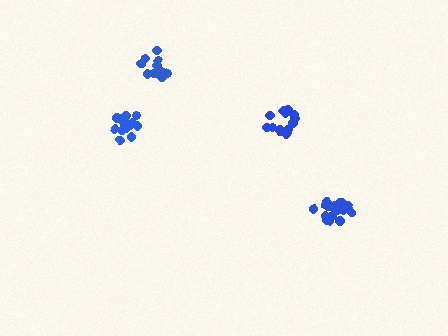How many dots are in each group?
Group 1: 13 dots, Group 2: 19 dots, Group 3: 18 dots, Group 4: 14 dots (64 total).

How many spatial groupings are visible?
There are 4 spatial groupings.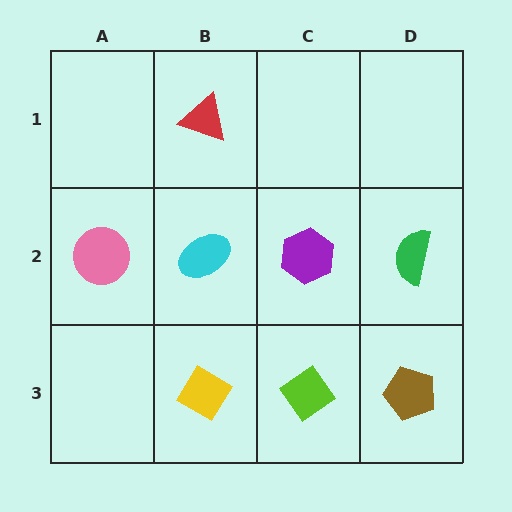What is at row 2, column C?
A purple hexagon.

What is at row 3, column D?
A brown pentagon.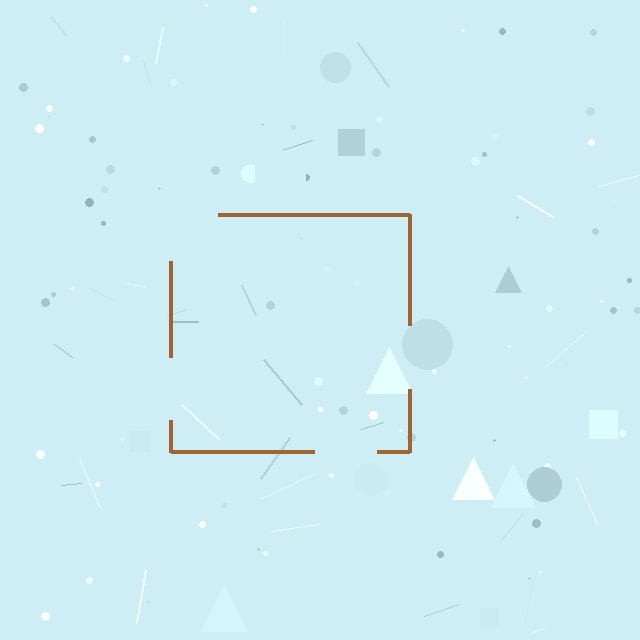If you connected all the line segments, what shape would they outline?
They would outline a square.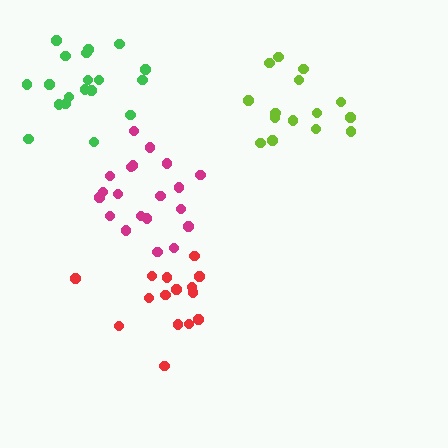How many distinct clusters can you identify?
There are 4 distinct clusters.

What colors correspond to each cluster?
The clusters are colored: lime, red, magenta, green.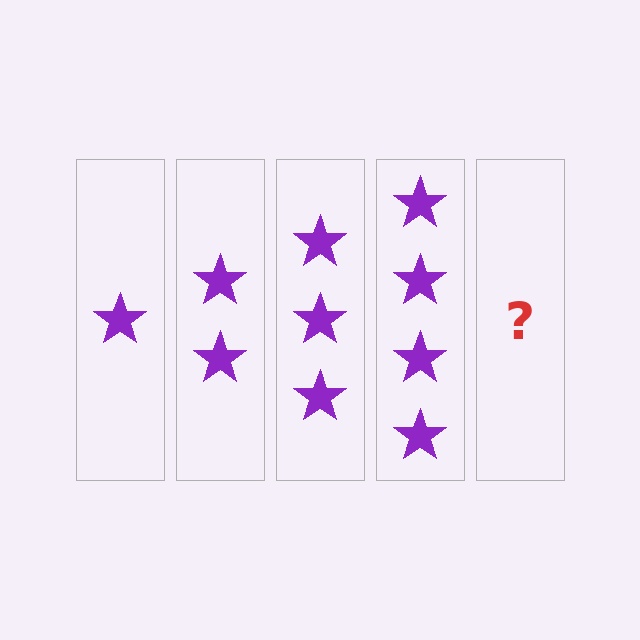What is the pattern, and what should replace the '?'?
The pattern is that each step adds one more star. The '?' should be 5 stars.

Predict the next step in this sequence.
The next step is 5 stars.